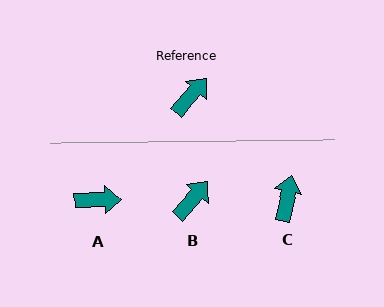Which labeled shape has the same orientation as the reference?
B.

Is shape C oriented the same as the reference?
No, it is off by about 28 degrees.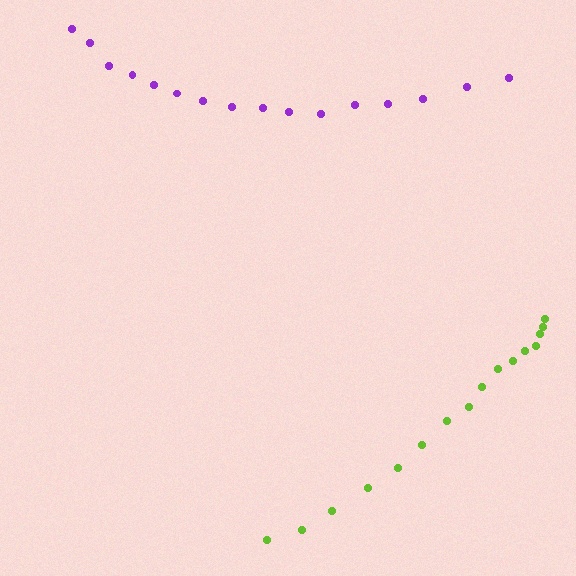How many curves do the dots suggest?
There are 2 distinct paths.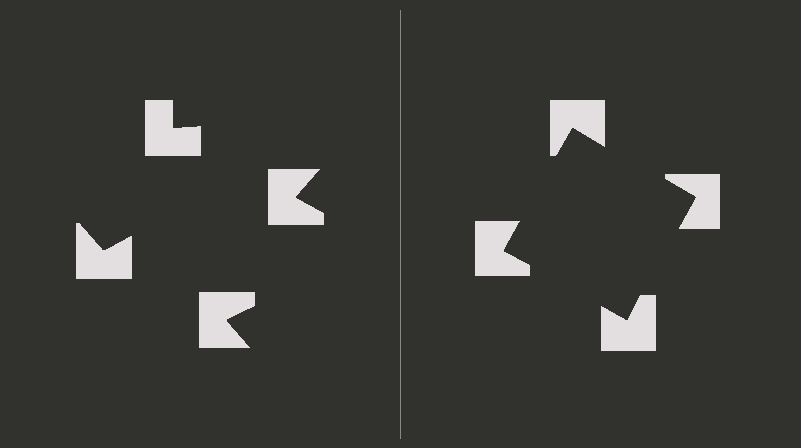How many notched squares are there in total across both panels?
8 — 4 on each side.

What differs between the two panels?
The notched squares are positioned identically on both sides; only the wedge orientations differ. On the right they align to a square; on the left they are misaligned.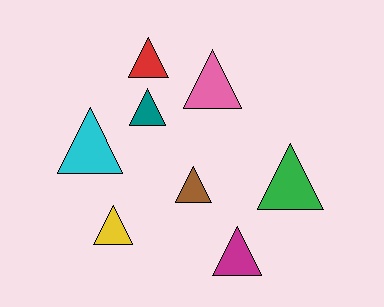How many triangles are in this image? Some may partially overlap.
There are 8 triangles.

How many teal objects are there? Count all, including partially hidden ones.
There is 1 teal object.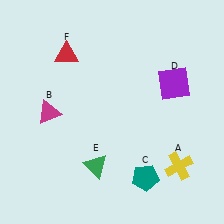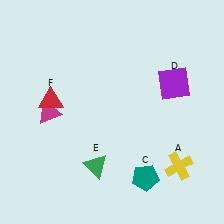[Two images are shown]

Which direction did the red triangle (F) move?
The red triangle (F) moved down.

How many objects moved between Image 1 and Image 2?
1 object moved between the two images.